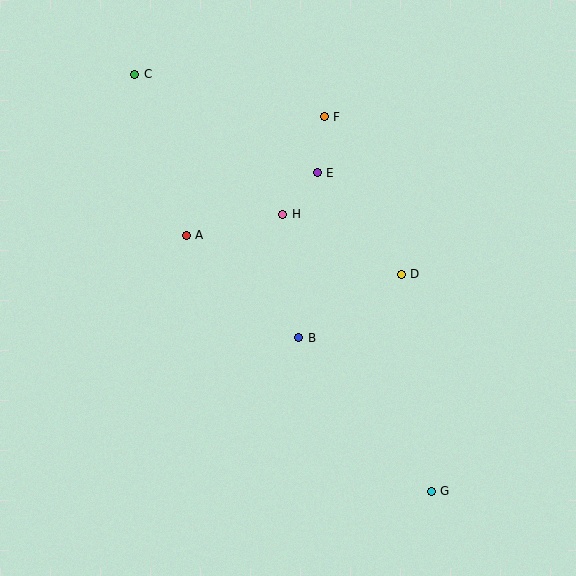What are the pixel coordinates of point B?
Point B is at (299, 338).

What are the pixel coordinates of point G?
Point G is at (431, 491).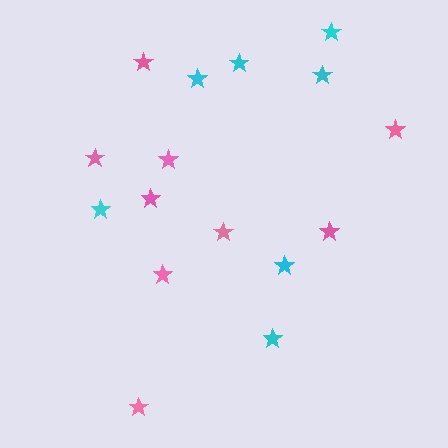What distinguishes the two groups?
There are 2 groups: one group of cyan stars (7) and one group of pink stars (9).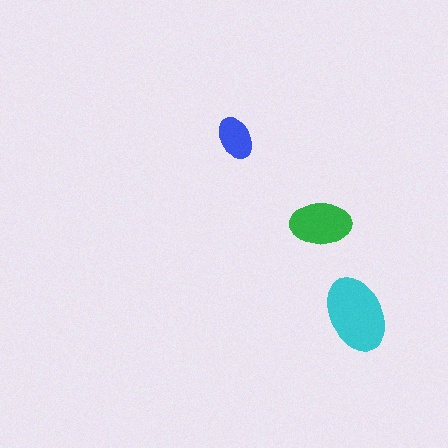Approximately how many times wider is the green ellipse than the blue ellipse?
About 1.5 times wider.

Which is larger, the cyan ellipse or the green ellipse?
The cyan one.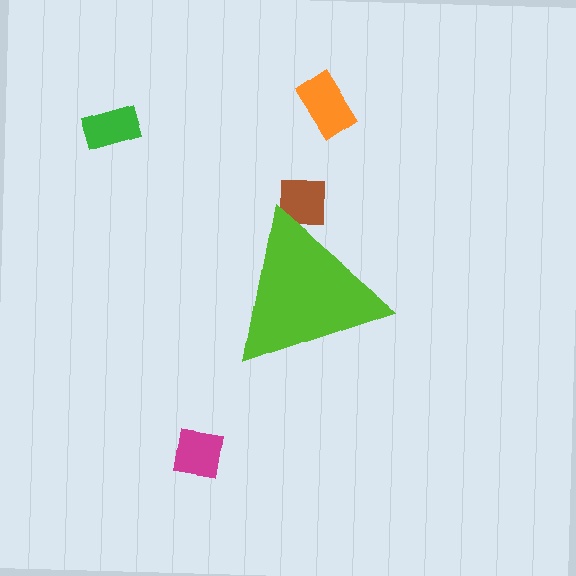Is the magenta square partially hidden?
No, the magenta square is fully visible.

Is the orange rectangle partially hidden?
No, the orange rectangle is fully visible.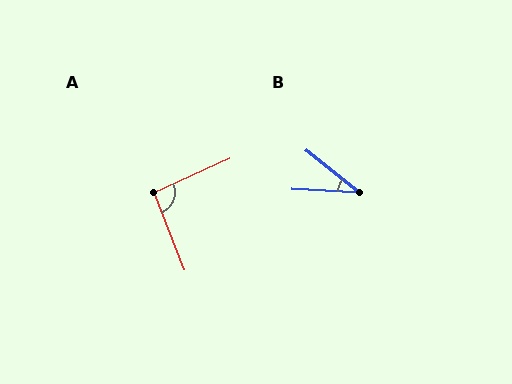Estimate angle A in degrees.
Approximately 92 degrees.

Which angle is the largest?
A, at approximately 92 degrees.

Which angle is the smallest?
B, at approximately 36 degrees.